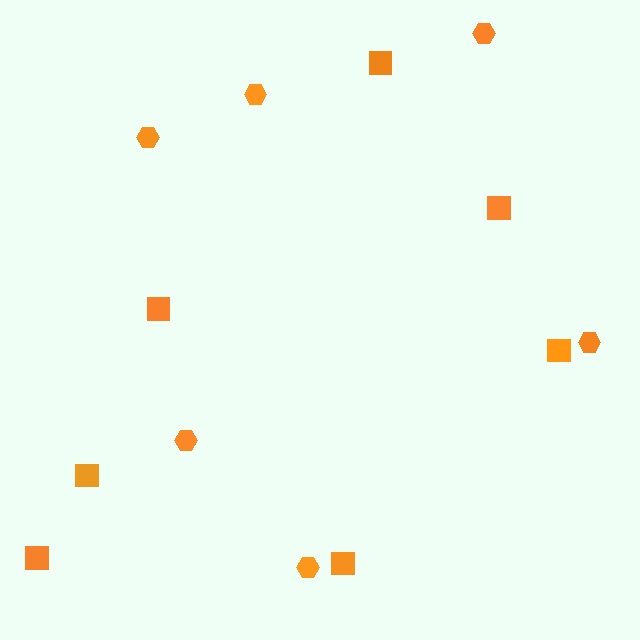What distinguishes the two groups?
There are 2 groups: one group of squares (7) and one group of hexagons (6).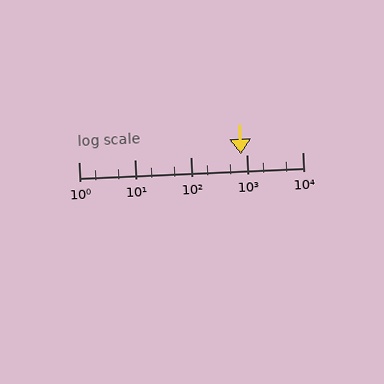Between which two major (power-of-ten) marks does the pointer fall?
The pointer is between 100 and 1000.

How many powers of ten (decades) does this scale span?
The scale spans 4 decades, from 1 to 10000.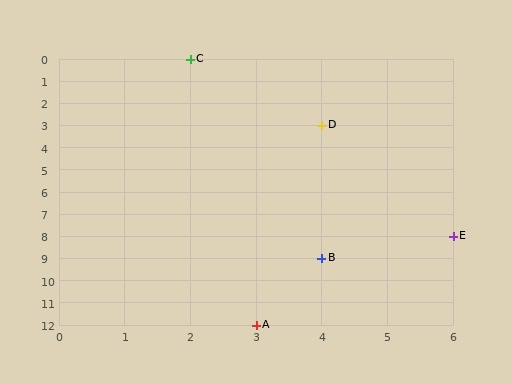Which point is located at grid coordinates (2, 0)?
Point C is at (2, 0).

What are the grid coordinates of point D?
Point D is at grid coordinates (4, 3).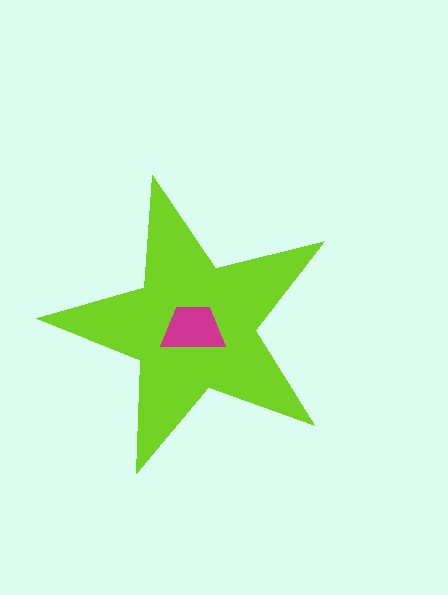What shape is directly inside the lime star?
The magenta trapezoid.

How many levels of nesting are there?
2.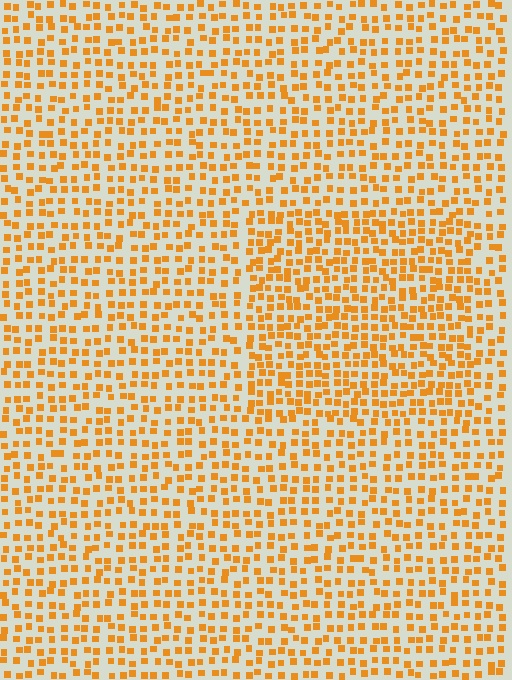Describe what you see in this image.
The image contains small orange elements arranged at two different densities. A rectangle-shaped region is visible where the elements are more densely packed than the surrounding area.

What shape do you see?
I see a rectangle.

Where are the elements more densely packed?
The elements are more densely packed inside the rectangle boundary.